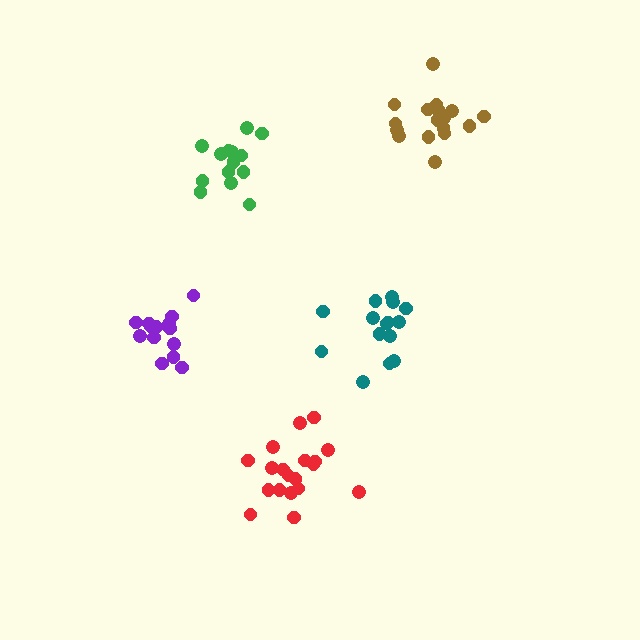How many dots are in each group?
Group 1: 17 dots, Group 2: 14 dots, Group 3: 15 dots, Group 4: 15 dots, Group 5: 19 dots (80 total).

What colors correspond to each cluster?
The clusters are colored: brown, purple, teal, green, red.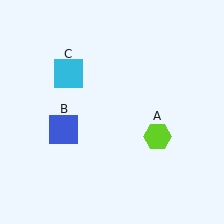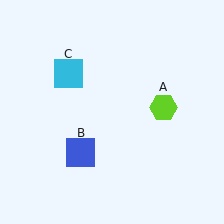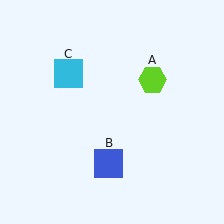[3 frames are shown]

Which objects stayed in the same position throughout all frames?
Cyan square (object C) remained stationary.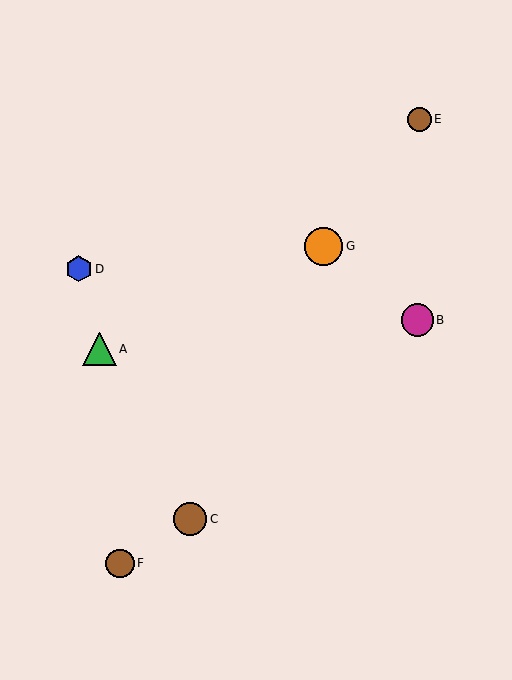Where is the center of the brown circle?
The center of the brown circle is at (419, 119).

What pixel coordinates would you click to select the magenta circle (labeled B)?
Click at (417, 320) to select the magenta circle B.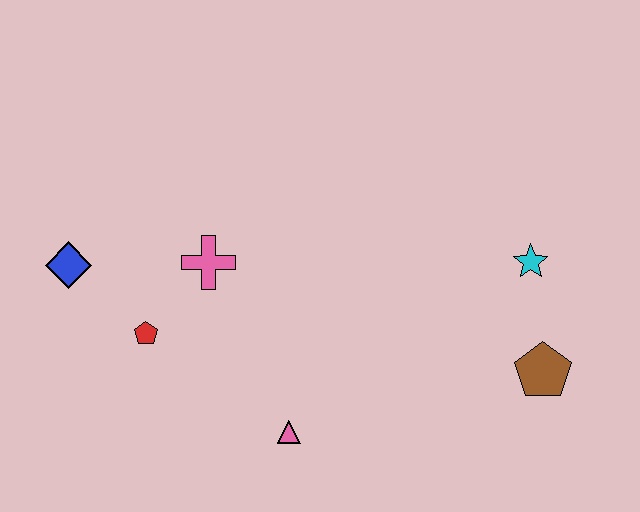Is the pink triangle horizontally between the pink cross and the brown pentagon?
Yes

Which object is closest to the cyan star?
The brown pentagon is closest to the cyan star.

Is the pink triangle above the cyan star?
No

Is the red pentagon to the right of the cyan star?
No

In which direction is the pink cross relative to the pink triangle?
The pink cross is above the pink triangle.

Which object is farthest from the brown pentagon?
The blue diamond is farthest from the brown pentagon.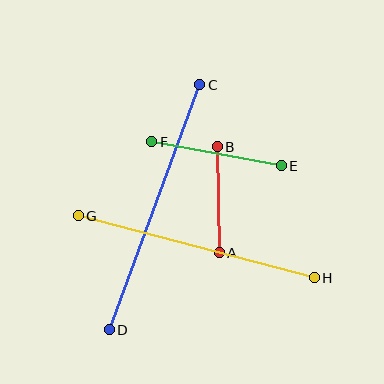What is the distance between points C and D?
The distance is approximately 261 pixels.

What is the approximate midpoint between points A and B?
The midpoint is at approximately (218, 200) pixels.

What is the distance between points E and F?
The distance is approximately 132 pixels.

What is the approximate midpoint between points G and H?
The midpoint is at approximately (196, 247) pixels.